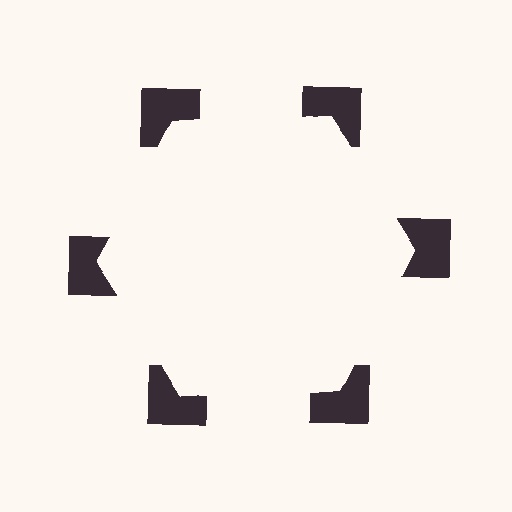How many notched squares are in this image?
There are 6 — one at each vertex of the illusory hexagon.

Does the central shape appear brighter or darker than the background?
It typically appears slightly brighter than the background, even though no actual brightness change is drawn.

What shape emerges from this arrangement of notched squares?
An illusory hexagon — its edges are inferred from the aligned wedge cuts in the notched squares, not physically drawn.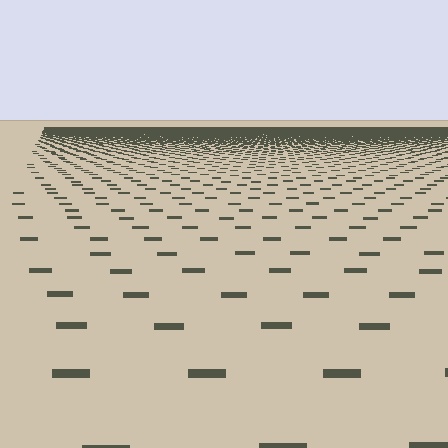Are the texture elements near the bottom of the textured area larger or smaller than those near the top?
Larger. Near the bottom, elements are closer to the viewer and appear at a bigger on-screen size.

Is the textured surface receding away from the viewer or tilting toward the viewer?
The surface is receding away from the viewer. Texture elements get smaller and denser toward the top.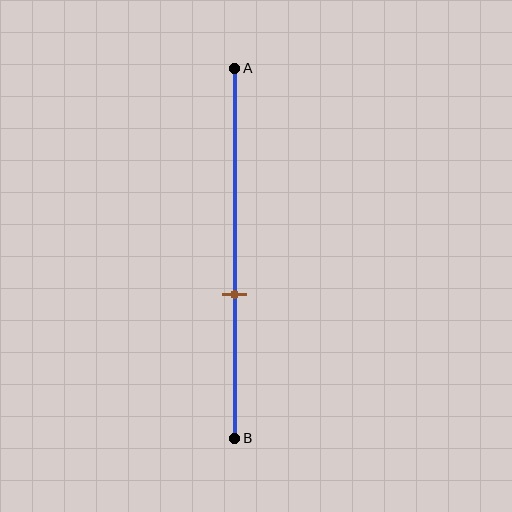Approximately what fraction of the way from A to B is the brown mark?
The brown mark is approximately 60% of the way from A to B.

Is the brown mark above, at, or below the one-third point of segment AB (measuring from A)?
The brown mark is below the one-third point of segment AB.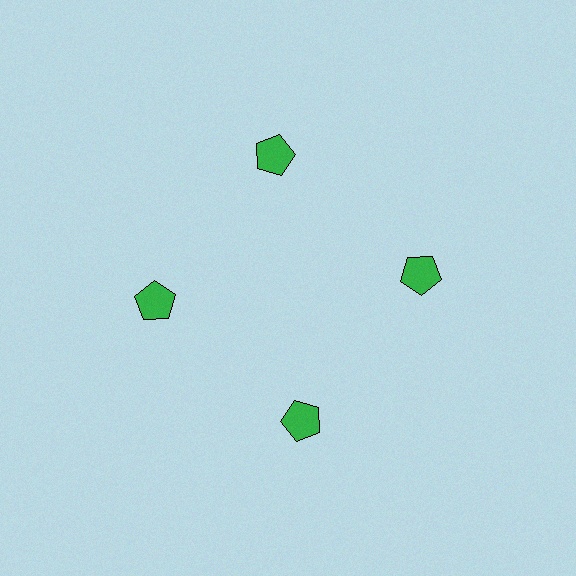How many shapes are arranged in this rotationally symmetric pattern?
There are 4 shapes, arranged in 4 groups of 1.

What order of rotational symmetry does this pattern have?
This pattern has 4-fold rotational symmetry.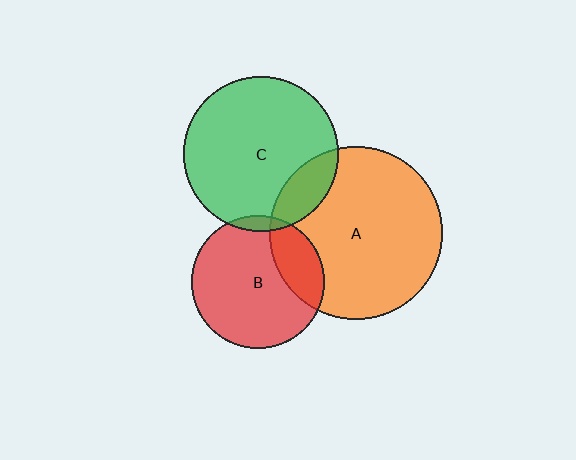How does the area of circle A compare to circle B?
Approximately 1.7 times.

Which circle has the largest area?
Circle A (orange).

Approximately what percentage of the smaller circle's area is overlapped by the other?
Approximately 15%.